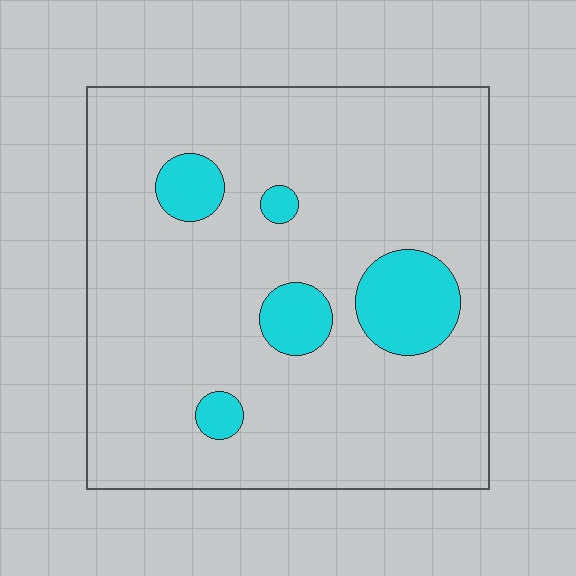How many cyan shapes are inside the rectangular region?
5.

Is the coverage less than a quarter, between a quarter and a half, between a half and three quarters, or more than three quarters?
Less than a quarter.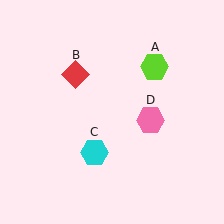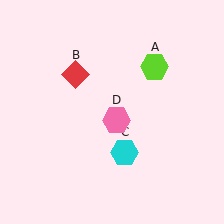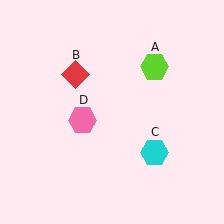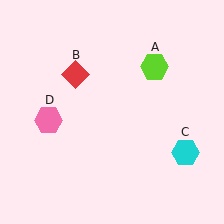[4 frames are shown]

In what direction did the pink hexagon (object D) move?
The pink hexagon (object D) moved left.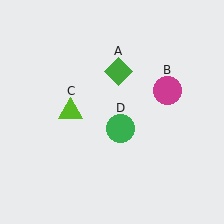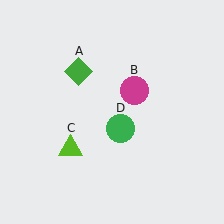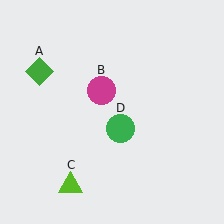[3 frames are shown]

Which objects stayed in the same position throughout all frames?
Green circle (object D) remained stationary.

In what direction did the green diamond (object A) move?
The green diamond (object A) moved left.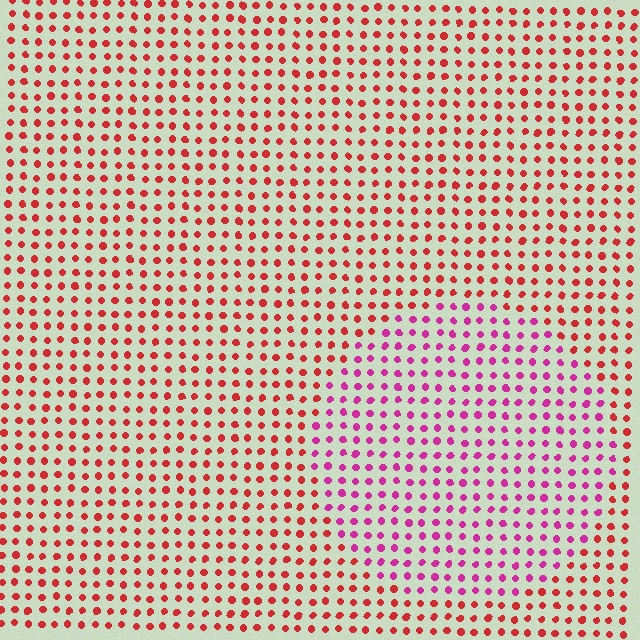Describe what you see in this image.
The image is filled with small red elements in a uniform arrangement. A circle-shaped region is visible where the elements are tinted to a slightly different hue, forming a subtle color boundary.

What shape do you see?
I see a circle.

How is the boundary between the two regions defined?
The boundary is defined purely by a slight shift in hue (about 41 degrees). Spacing, size, and orientation are identical on both sides.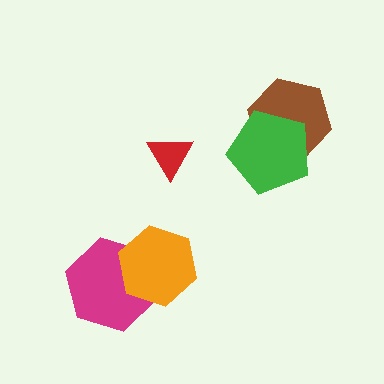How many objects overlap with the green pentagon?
1 object overlaps with the green pentagon.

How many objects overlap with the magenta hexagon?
1 object overlaps with the magenta hexagon.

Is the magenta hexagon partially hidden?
Yes, it is partially covered by another shape.